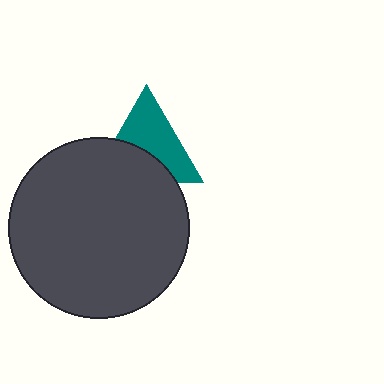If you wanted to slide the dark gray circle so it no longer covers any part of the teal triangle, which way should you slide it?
Slide it down — that is the most direct way to separate the two shapes.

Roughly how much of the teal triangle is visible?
About half of it is visible (roughly 57%).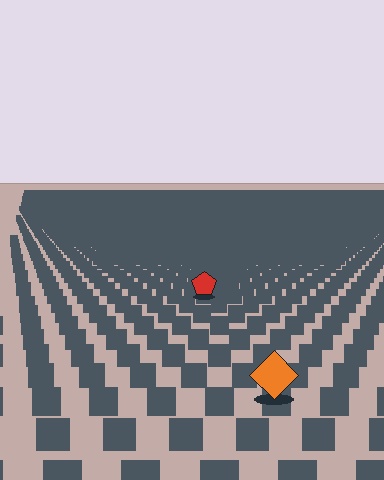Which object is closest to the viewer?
The orange diamond is closest. The texture marks near it are larger and more spread out.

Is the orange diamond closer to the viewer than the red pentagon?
Yes. The orange diamond is closer — you can tell from the texture gradient: the ground texture is coarser near it.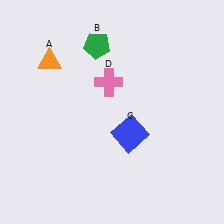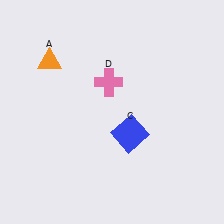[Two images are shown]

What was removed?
The green pentagon (B) was removed in Image 2.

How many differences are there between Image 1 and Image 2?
There is 1 difference between the two images.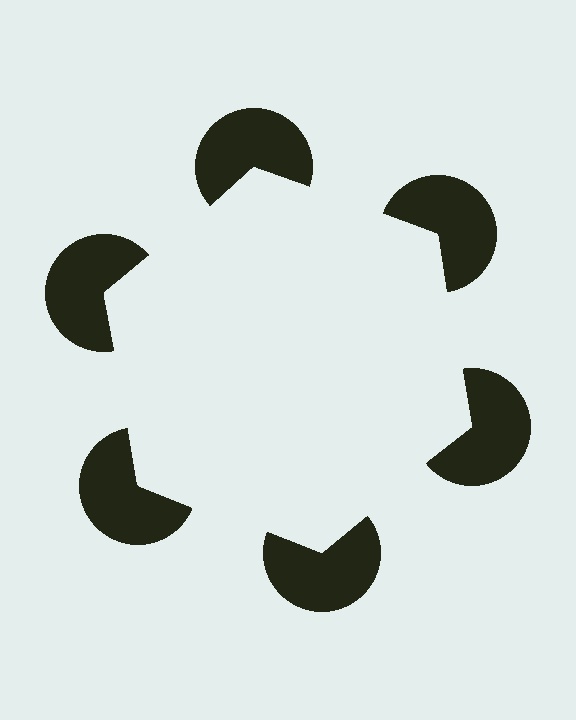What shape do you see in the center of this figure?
An illusory hexagon — its edges are inferred from the aligned wedge cuts in the pac-man discs, not physically drawn.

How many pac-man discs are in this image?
There are 6 — one at each vertex of the illusory hexagon.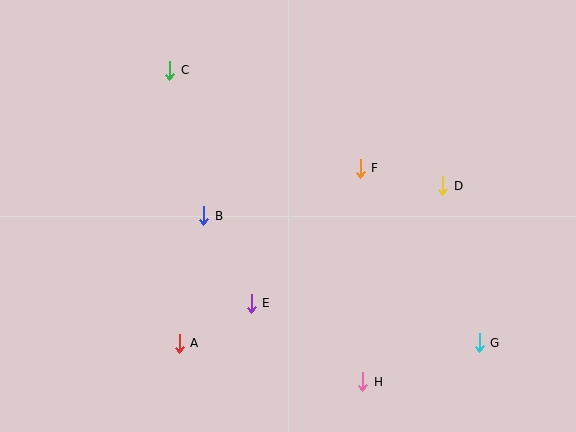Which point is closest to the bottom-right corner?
Point G is closest to the bottom-right corner.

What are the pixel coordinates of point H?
Point H is at (363, 382).